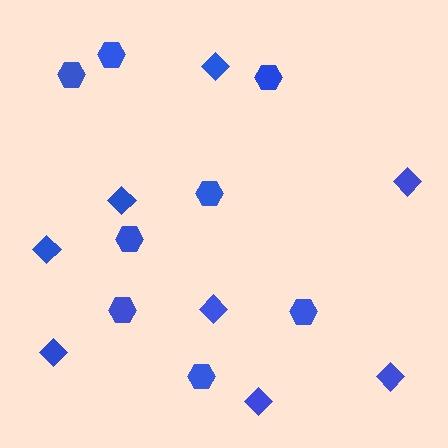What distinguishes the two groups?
There are 2 groups: one group of hexagons (8) and one group of diamonds (8).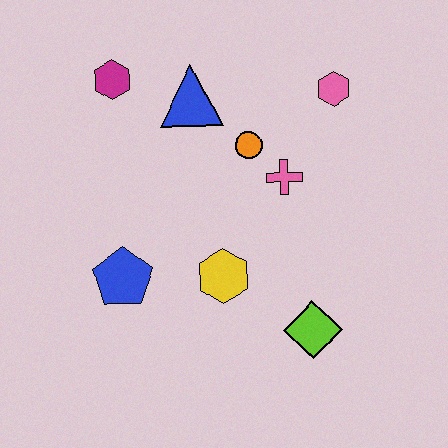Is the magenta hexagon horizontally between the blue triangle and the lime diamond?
No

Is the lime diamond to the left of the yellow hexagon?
No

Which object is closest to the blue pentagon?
The yellow hexagon is closest to the blue pentagon.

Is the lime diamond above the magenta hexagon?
No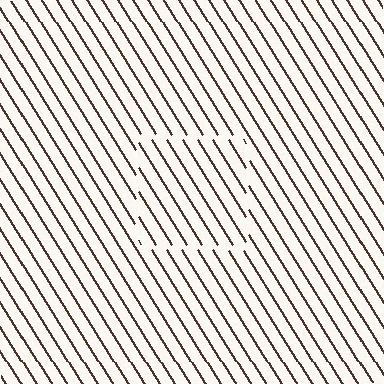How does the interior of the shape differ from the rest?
The interior of the shape contains the same grating, shifted by half a period — the contour is defined by the phase discontinuity where line-ends from the inner and outer gratings abut.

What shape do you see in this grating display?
An illusory square. The interior of the shape contains the same grating, shifted by half a period — the contour is defined by the phase discontinuity where line-ends from the inner and outer gratings abut.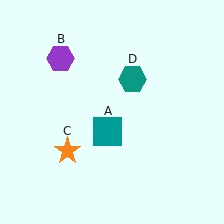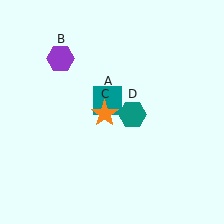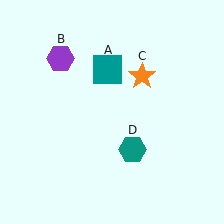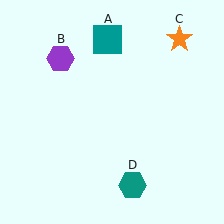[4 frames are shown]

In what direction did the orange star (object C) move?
The orange star (object C) moved up and to the right.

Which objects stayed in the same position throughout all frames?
Purple hexagon (object B) remained stationary.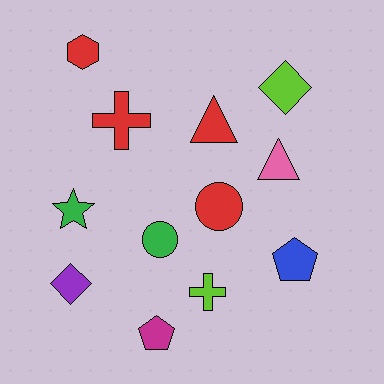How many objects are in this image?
There are 12 objects.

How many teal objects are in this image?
There are no teal objects.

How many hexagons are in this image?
There is 1 hexagon.